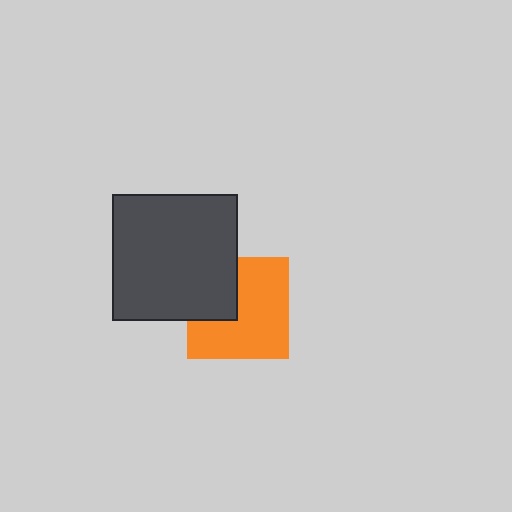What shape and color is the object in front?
The object in front is a dark gray square.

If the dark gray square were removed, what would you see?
You would see the complete orange square.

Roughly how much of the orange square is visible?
Most of it is visible (roughly 69%).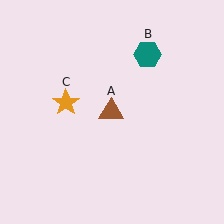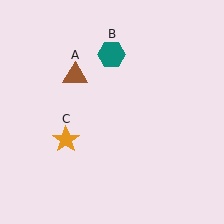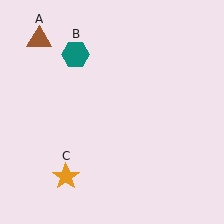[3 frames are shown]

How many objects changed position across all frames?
3 objects changed position: brown triangle (object A), teal hexagon (object B), orange star (object C).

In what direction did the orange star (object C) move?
The orange star (object C) moved down.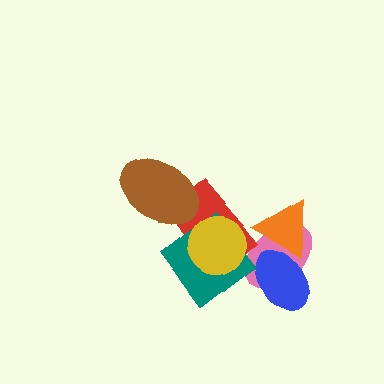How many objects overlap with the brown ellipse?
1 object overlaps with the brown ellipse.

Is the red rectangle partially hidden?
Yes, it is partially covered by another shape.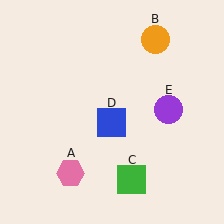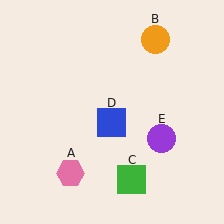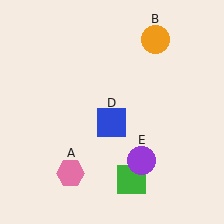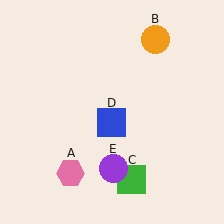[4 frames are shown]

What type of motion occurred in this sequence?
The purple circle (object E) rotated clockwise around the center of the scene.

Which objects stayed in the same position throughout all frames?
Pink hexagon (object A) and orange circle (object B) and green square (object C) and blue square (object D) remained stationary.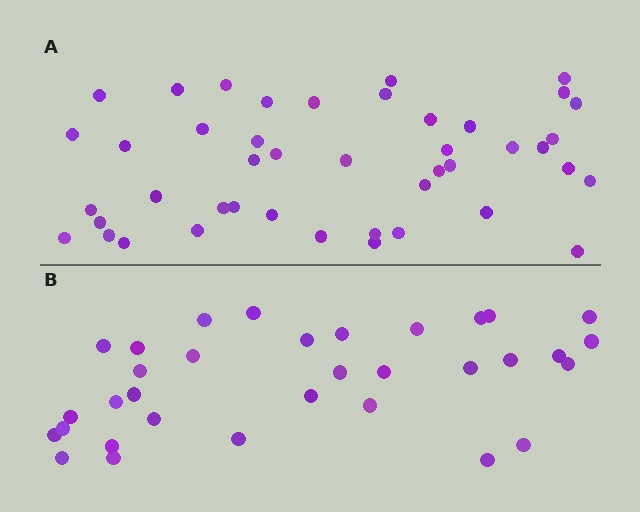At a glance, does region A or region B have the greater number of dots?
Region A (the top region) has more dots.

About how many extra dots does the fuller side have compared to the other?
Region A has roughly 12 or so more dots than region B.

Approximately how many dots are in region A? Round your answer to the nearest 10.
About 40 dots. (The exact count is 44, which rounds to 40.)